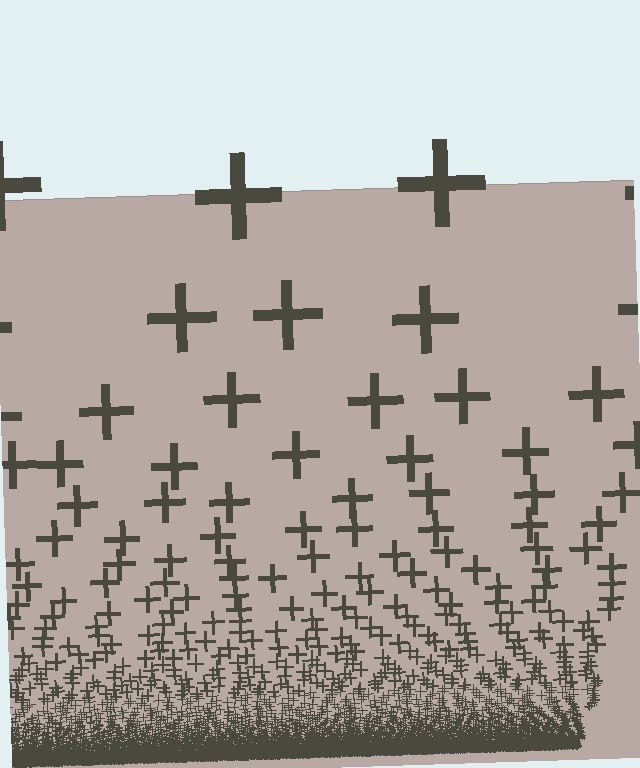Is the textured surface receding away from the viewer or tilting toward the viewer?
The surface appears to tilt toward the viewer. Texture elements get larger and sparser toward the top.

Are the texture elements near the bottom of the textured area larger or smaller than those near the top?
Smaller. The gradient is inverted — elements near the bottom are smaller and denser.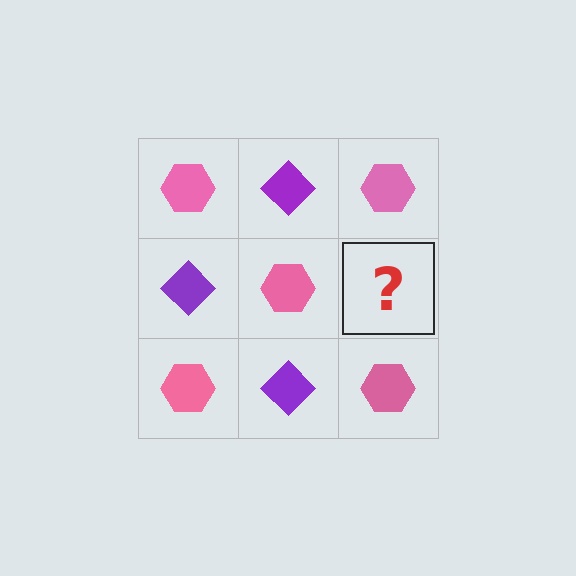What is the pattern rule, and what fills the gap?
The rule is that it alternates pink hexagon and purple diamond in a checkerboard pattern. The gap should be filled with a purple diamond.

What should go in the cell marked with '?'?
The missing cell should contain a purple diamond.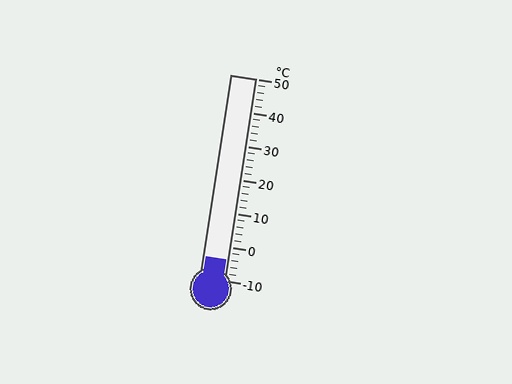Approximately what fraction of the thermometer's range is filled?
The thermometer is filled to approximately 10% of its range.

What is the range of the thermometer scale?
The thermometer scale ranges from -10°C to 50°C.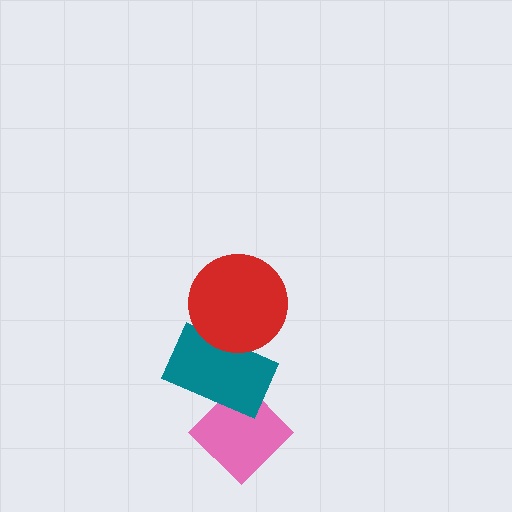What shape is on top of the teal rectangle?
The red circle is on top of the teal rectangle.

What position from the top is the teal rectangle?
The teal rectangle is 2nd from the top.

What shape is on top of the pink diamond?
The teal rectangle is on top of the pink diamond.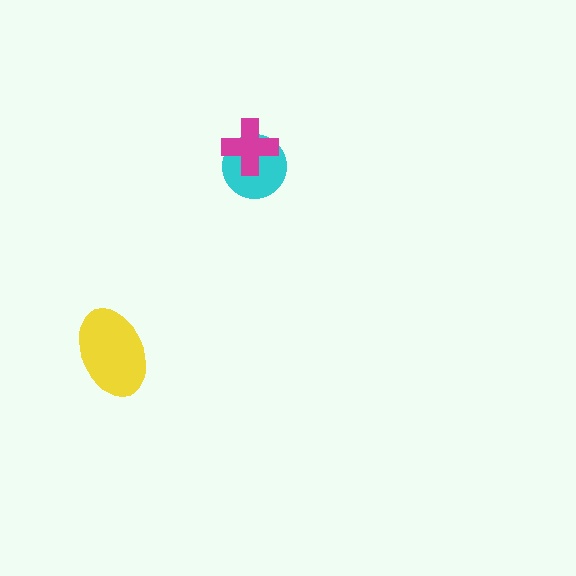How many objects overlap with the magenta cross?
1 object overlaps with the magenta cross.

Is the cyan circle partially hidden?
Yes, it is partially covered by another shape.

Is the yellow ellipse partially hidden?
No, no other shape covers it.